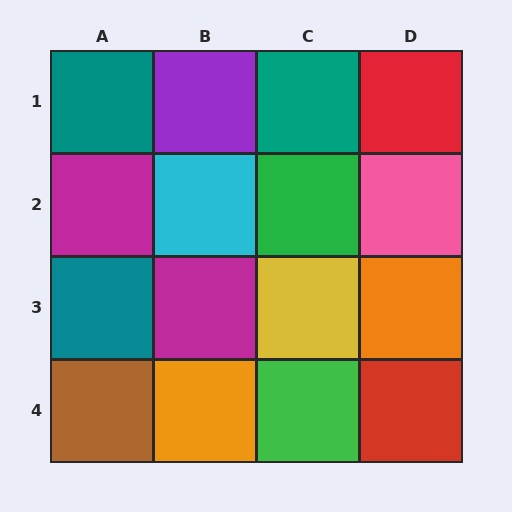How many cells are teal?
3 cells are teal.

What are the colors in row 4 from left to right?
Brown, orange, green, red.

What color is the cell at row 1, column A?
Teal.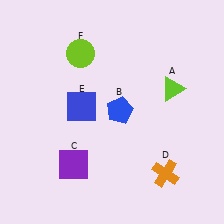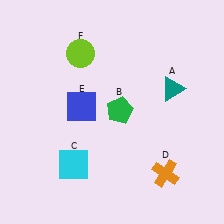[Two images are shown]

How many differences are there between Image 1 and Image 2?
There are 3 differences between the two images.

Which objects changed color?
A changed from lime to teal. B changed from blue to green. C changed from purple to cyan.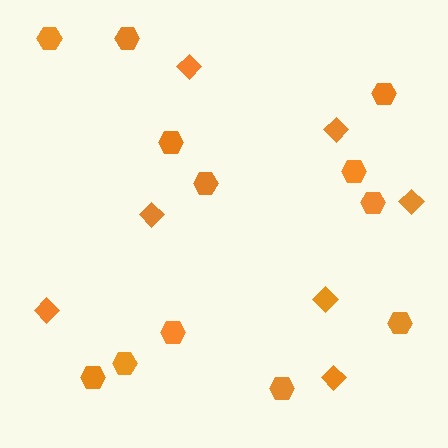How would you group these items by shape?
There are 2 groups: one group of hexagons (12) and one group of diamonds (7).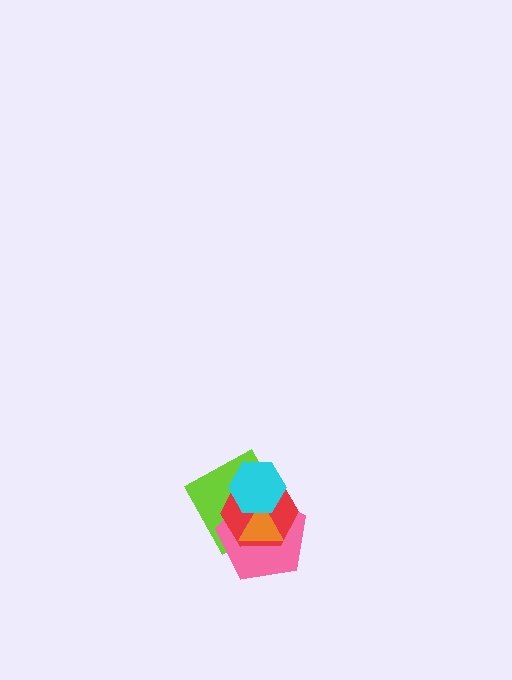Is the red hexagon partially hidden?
Yes, it is partially covered by another shape.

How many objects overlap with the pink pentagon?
4 objects overlap with the pink pentagon.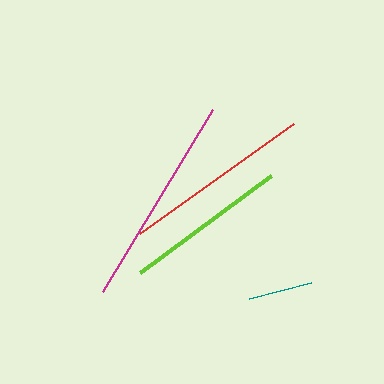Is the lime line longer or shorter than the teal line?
The lime line is longer than the teal line.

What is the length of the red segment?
The red segment is approximately 189 pixels long.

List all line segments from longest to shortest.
From longest to shortest: magenta, red, lime, teal.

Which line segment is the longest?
The magenta line is the longest at approximately 212 pixels.